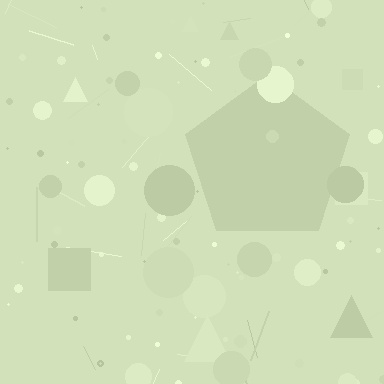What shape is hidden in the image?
A pentagon is hidden in the image.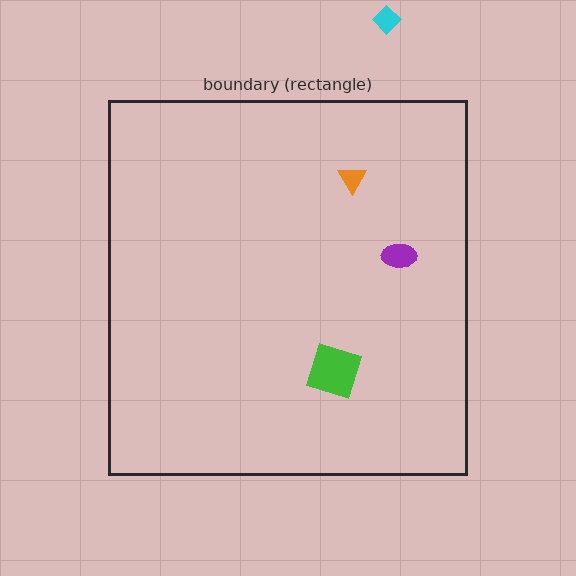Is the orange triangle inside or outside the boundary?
Inside.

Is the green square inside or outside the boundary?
Inside.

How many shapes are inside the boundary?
3 inside, 1 outside.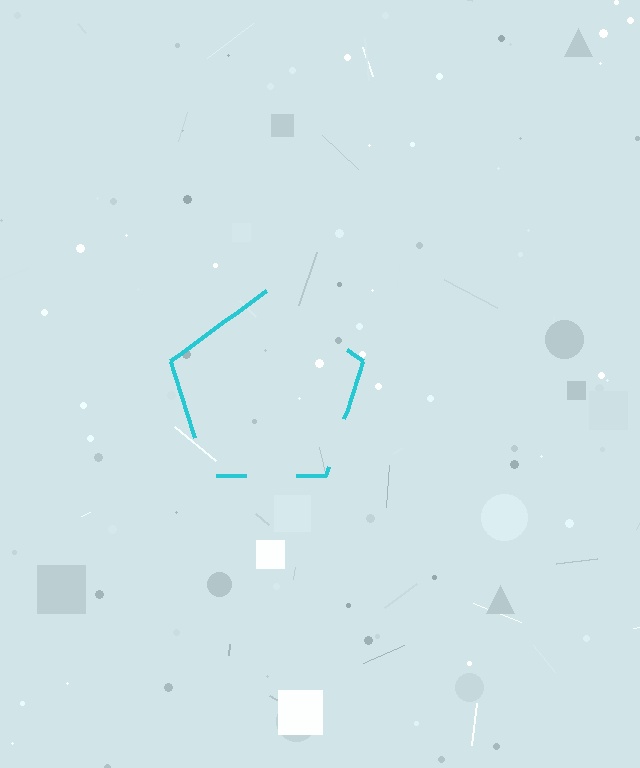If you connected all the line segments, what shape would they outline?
They would outline a pentagon.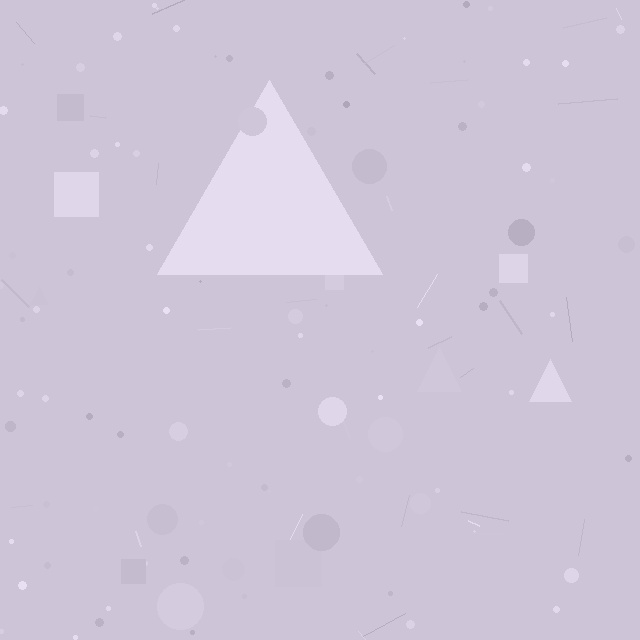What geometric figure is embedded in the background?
A triangle is embedded in the background.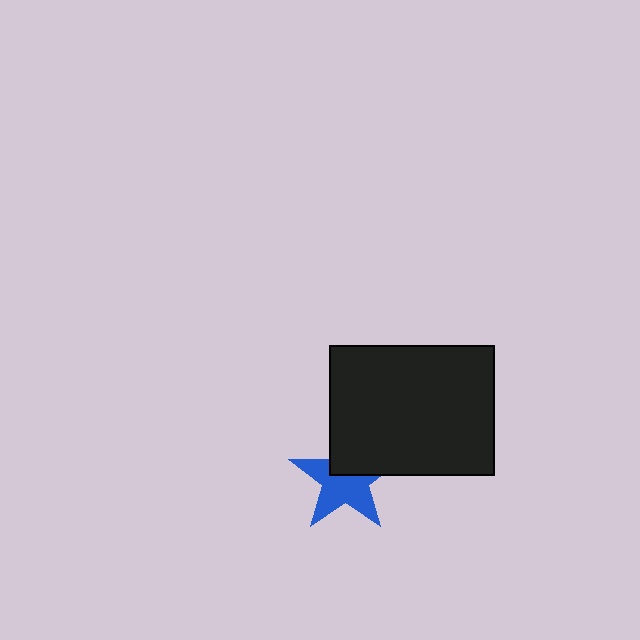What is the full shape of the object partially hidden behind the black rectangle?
The partially hidden object is a blue star.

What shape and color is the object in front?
The object in front is a black rectangle.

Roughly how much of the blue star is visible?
About half of it is visible (roughly 62%).